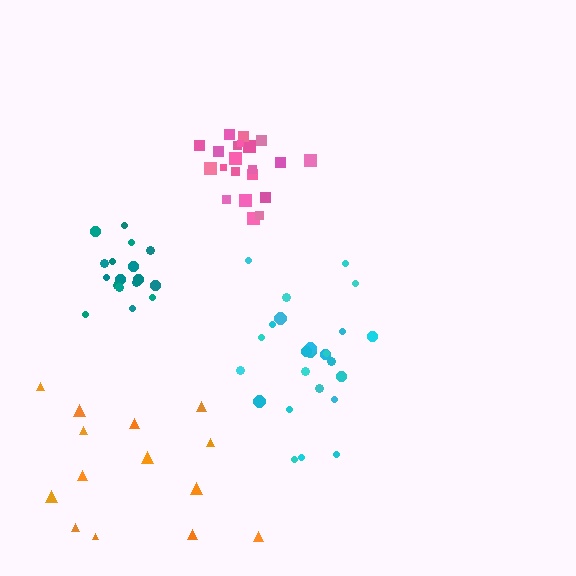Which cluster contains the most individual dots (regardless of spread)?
Cyan (25).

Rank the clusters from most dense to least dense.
teal, cyan, pink, orange.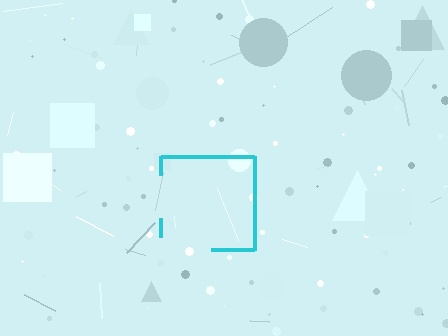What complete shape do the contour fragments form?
The contour fragments form a square.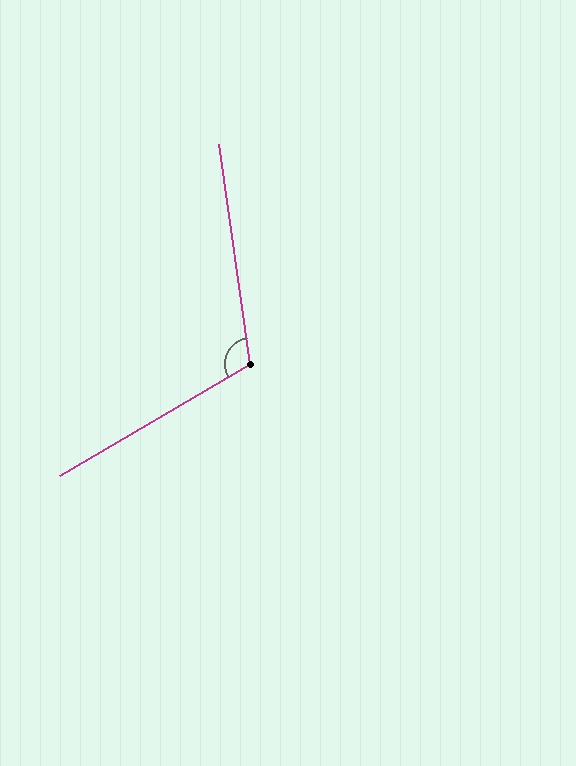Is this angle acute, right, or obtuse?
It is obtuse.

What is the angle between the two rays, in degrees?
Approximately 112 degrees.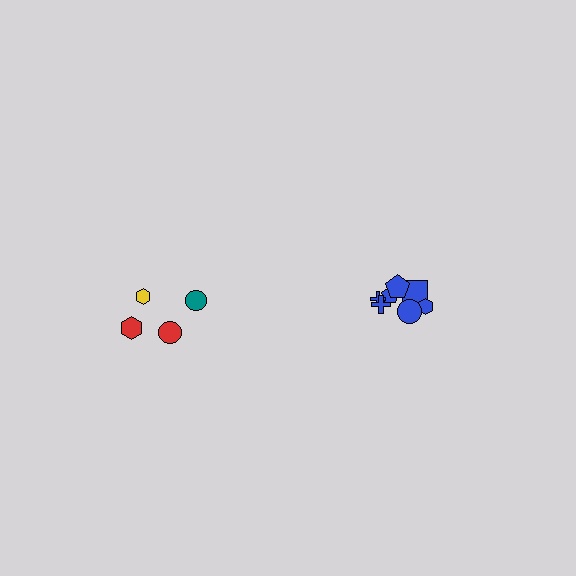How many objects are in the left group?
There are 4 objects.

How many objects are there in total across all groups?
There are 11 objects.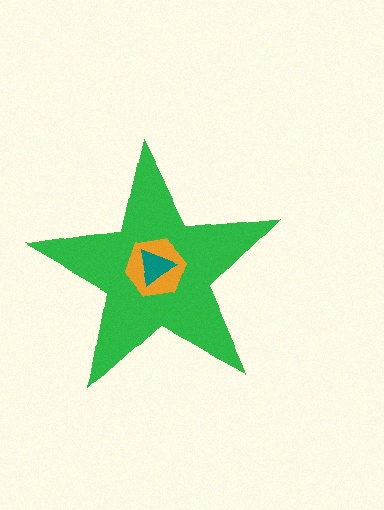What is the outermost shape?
The green star.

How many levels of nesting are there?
3.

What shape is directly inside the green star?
The orange hexagon.